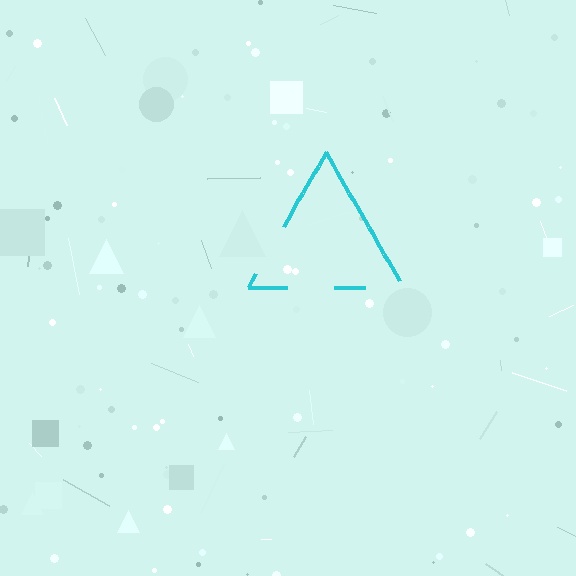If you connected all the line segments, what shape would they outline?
They would outline a triangle.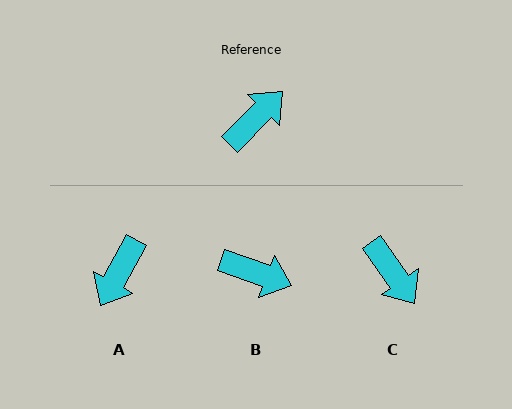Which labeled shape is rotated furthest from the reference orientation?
A, about 164 degrees away.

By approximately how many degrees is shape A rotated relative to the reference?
Approximately 164 degrees clockwise.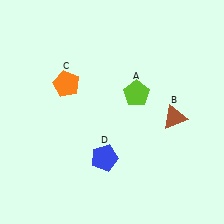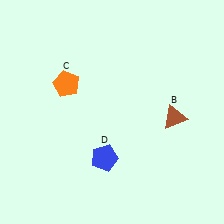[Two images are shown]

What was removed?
The lime pentagon (A) was removed in Image 2.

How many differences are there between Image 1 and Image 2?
There is 1 difference between the two images.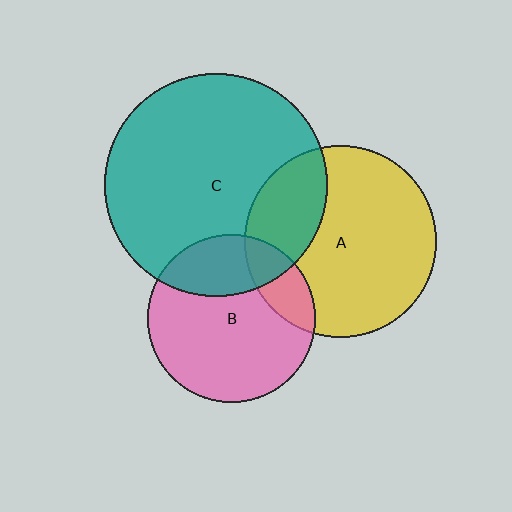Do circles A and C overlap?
Yes.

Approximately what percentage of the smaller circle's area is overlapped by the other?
Approximately 25%.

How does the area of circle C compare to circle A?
Approximately 1.4 times.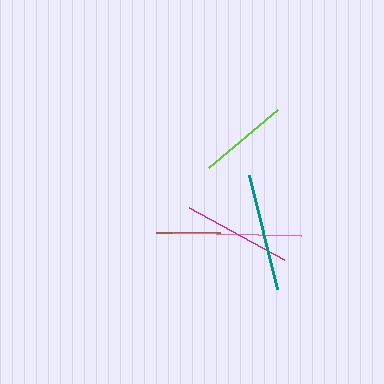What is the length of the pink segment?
The pink segment is approximately 129 pixels long.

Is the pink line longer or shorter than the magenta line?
The pink line is longer than the magenta line.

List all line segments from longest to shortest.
From longest to shortest: pink, teal, magenta, lime, brown.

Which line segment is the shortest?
The brown line is the shortest at approximately 65 pixels.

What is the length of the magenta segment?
The magenta segment is approximately 109 pixels long.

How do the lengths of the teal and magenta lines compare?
The teal and magenta lines are approximately the same length.